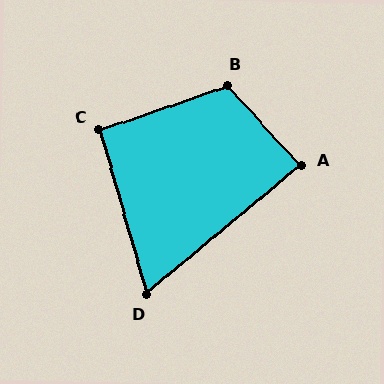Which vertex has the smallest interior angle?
D, at approximately 66 degrees.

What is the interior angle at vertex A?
Approximately 87 degrees (approximately right).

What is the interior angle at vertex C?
Approximately 93 degrees (approximately right).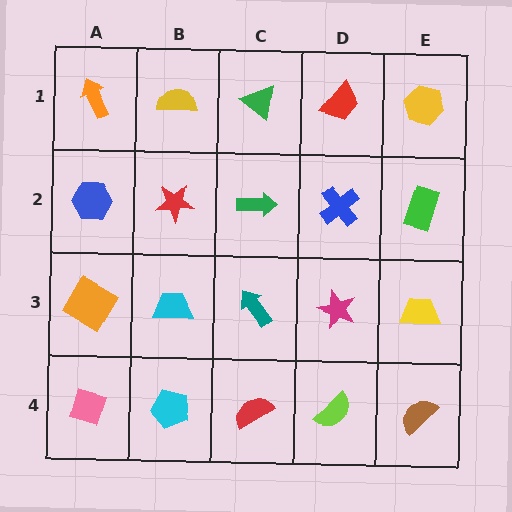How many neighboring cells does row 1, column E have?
2.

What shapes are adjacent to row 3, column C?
A green arrow (row 2, column C), a red semicircle (row 4, column C), a cyan trapezoid (row 3, column B), a magenta star (row 3, column D).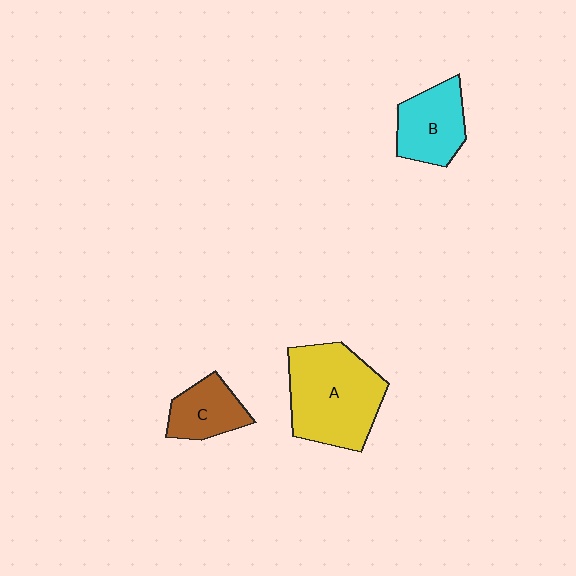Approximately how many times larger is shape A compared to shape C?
Approximately 2.2 times.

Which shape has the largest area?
Shape A (yellow).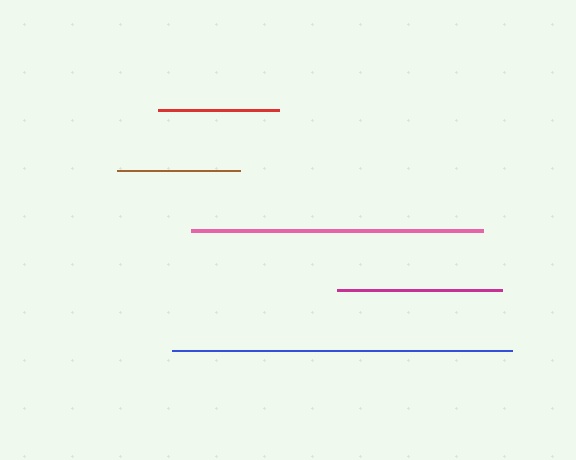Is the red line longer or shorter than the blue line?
The blue line is longer than the red line.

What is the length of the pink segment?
The pink segment is approximately 292 pixels long.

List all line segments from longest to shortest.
From longest to shortest: blue, pink, magenta, brown, red.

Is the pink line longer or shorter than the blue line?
The blue line is longer than the pink line.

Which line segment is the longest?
The blue line is the longest at approximately 340 pixels.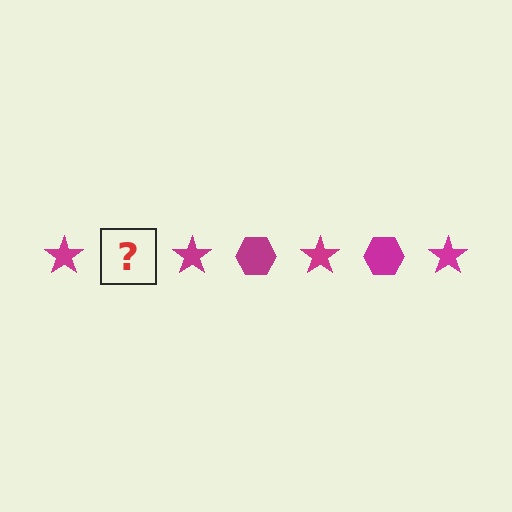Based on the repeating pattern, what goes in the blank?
The blank should be a magenta hexagon.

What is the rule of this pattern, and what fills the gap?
The rule is that the pattern cycles through star, hexagon shapes in magenta. The gap should be filled with a magenta hexagon.